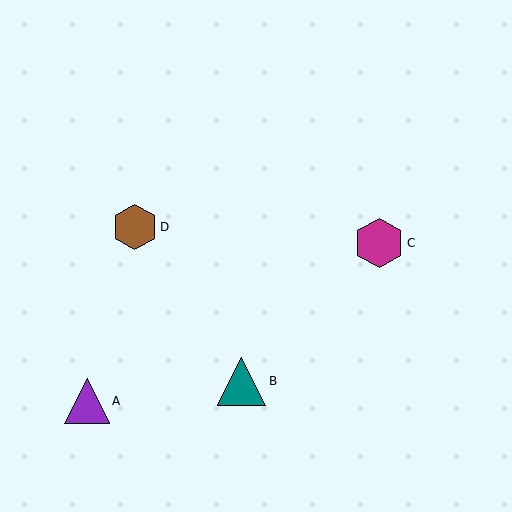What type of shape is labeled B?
Shape B is a teal triangle.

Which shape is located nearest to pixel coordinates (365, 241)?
The magenta hexagon (labeled C) at (379, 243) is nearest to that location.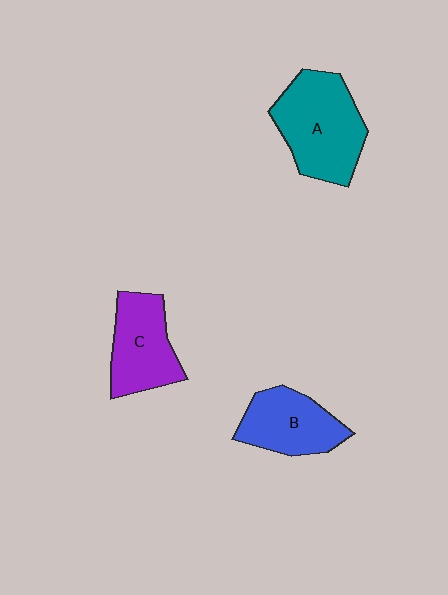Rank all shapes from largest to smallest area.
From largest to smallest: A (teal), C (purple), B (blue).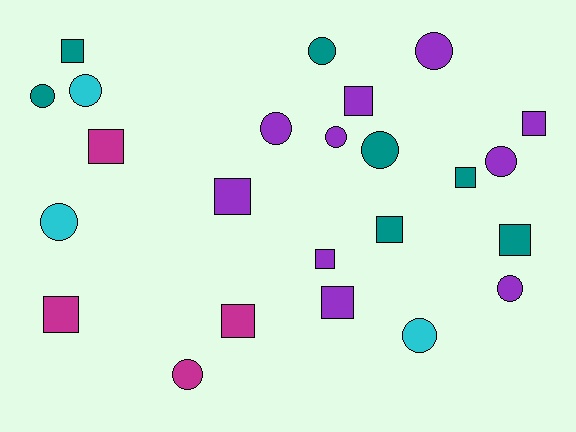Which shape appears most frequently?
Square, with 12 objects.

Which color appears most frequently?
Purple, with 10 objects.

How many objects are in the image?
There are 24 objects.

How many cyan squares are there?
There are no cyan squares.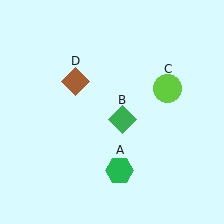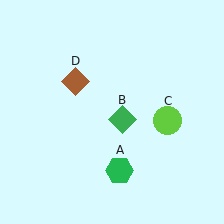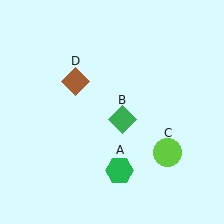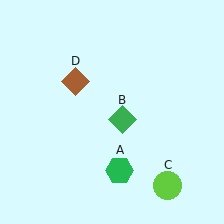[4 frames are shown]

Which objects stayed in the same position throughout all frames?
Green hexagon (object A) and green diamond (object B) and brown diamond (object D) remained stationary.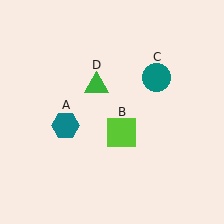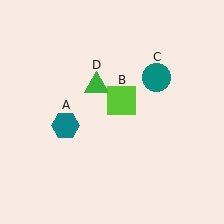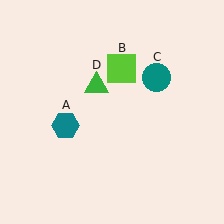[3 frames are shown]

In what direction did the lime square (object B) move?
The lime square (object B) moved up.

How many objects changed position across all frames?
1 object changed position: lime square (object B).